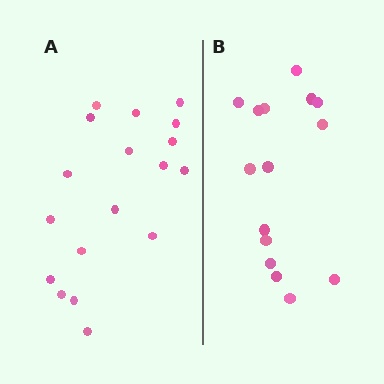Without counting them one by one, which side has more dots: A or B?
Region A (the left region) has more dots.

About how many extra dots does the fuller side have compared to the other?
Region A has just a few more — roughly 2 or 3 more dots than region B.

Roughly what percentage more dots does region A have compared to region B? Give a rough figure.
About 20% more.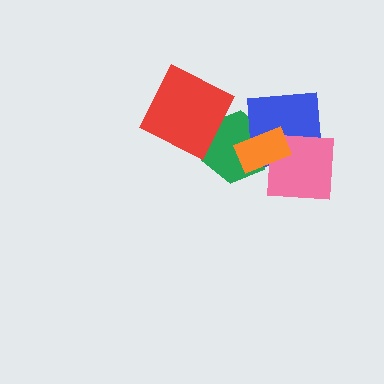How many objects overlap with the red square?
1 object overlaps with the red square.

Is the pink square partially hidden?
Yes, it is partially covered by another shape.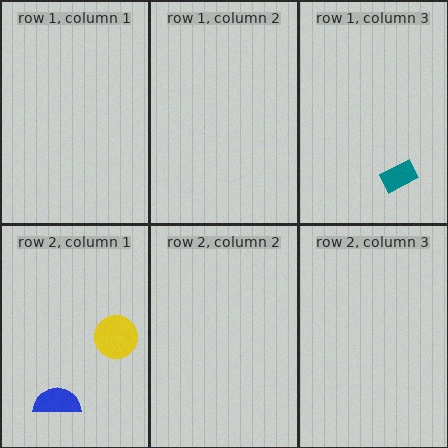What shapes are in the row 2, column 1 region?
The yellow circle, the blue semicircle.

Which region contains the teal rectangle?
The row 1, column 3 region.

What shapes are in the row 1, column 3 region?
The teal rectangle.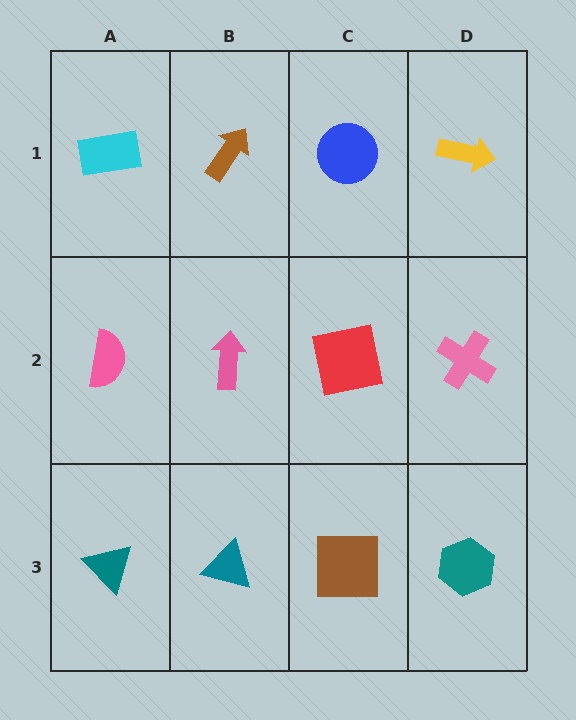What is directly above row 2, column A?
A cyan rectangle.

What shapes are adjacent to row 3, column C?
A red square (row 2, column C), a teal triangle (row 3, column B), a teal hexagon (row 3, column D).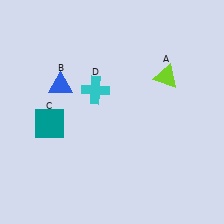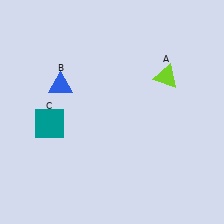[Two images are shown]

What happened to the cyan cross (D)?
The cyan cross (D) was removed in Image 2. It was in the top-left area of Image 1.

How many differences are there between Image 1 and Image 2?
There is 1 difference between the two images.